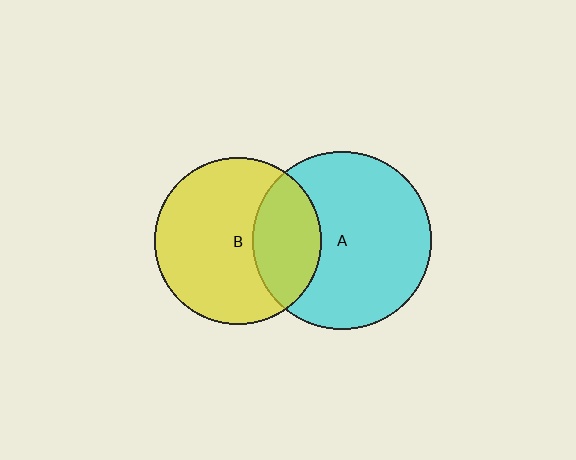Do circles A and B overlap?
Yes.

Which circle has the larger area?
Circle A (cyan).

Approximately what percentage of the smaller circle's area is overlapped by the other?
Approximately 30%.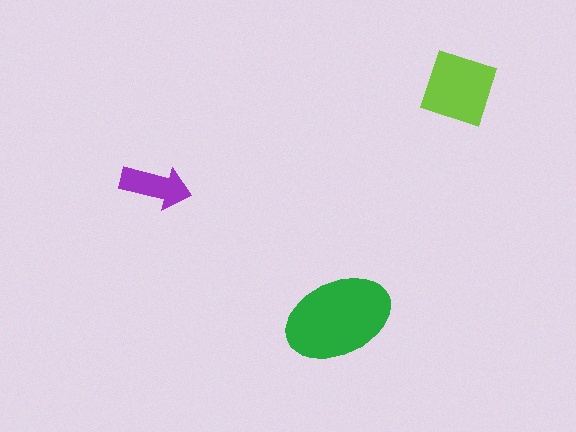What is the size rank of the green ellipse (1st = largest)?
1st.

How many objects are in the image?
There are 3 objects in the image.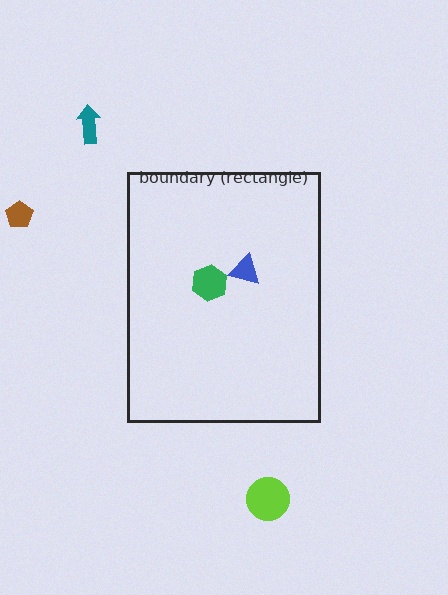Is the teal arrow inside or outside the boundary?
Outside.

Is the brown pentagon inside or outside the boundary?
Outside.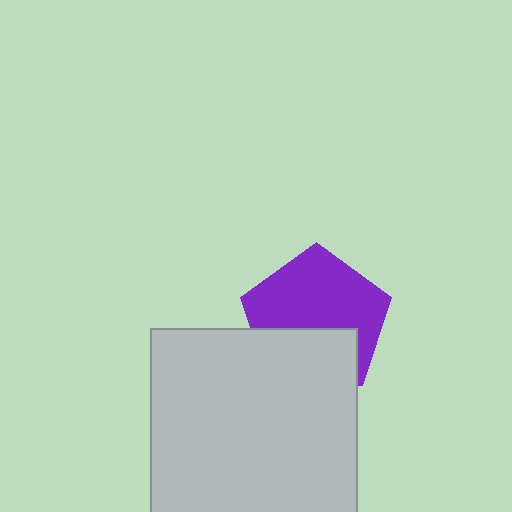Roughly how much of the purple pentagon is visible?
About half of it is visible (roughly 62%).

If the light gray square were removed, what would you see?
You would see the complete purple pentagon.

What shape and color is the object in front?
The object in front is a light gray square.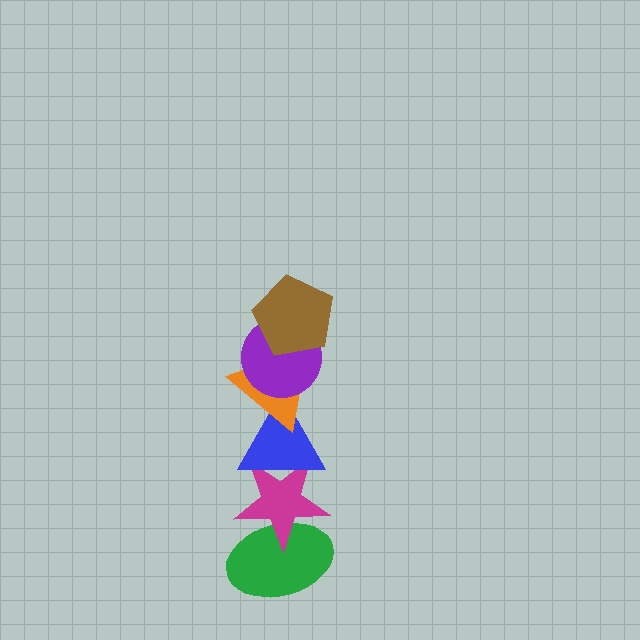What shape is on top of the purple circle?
The brown pentagon is on top of the purple circle.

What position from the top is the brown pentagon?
The brown pentagon is 1st from the top.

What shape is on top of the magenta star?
The blue triangle is on top of the magenta star.